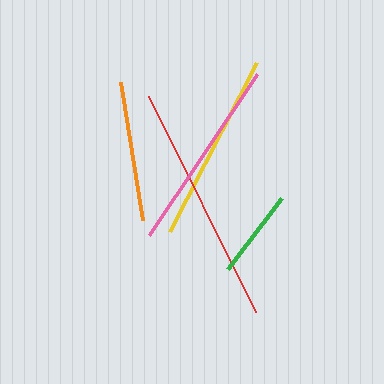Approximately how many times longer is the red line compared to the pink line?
The red line is approximately 1.2 times the length of the pink line.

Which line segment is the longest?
The red line is the longest at approximately 240 pixels.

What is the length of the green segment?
The green segment is approximately 89 pixels long.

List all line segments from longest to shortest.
From longest to shortest: red, pink, yellow, orange, green.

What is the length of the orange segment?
The orange segment is approximately 139 pixels long.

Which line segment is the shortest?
The green line is the shortest at approximately 89 pixels.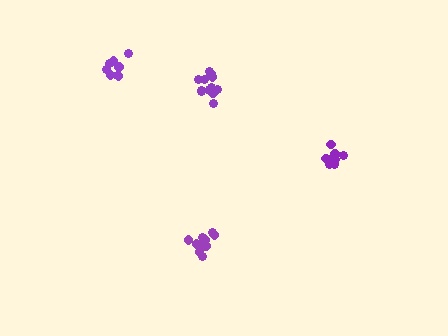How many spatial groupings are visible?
There are 4 spatial groupings.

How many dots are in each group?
Group 1: 13 dots, Group 2: 8 dots, Group 3: 10 dots, Group 4: 9 dots (40 total).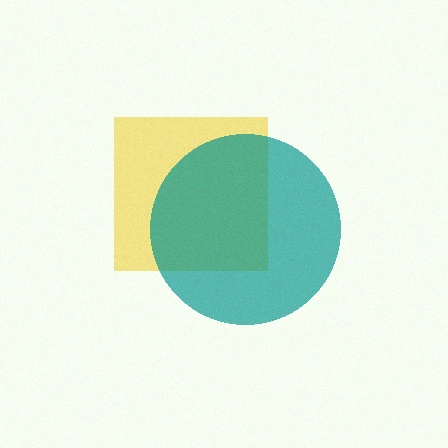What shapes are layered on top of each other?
The layered shapes are: a yellow square, a teal circle.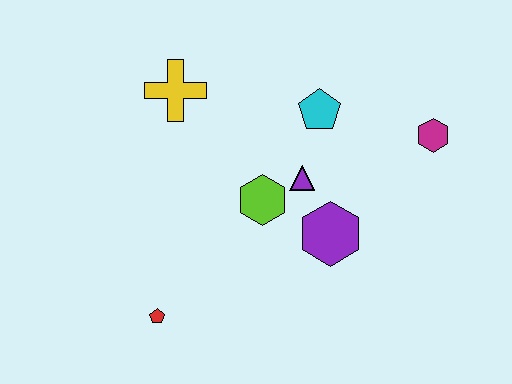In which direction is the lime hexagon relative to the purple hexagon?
The lime hexagon is to the left of the purple hexagon.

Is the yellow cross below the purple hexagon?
No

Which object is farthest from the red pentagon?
The magenta hexagon is farthest from the red pentagon.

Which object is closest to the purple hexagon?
The purple triangle is closest to the purple hexagon.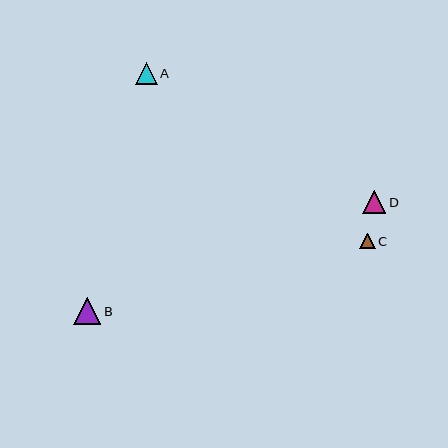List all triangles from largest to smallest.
From largest to smallest: B, D, A, C.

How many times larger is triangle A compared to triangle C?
Triangle A is approximately 1.4 times the size of triangle C.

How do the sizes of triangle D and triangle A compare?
Triangle D and triangle A are approximately the same size.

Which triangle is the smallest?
Triangle C is the smallest with a size of approximately 15 pixels.